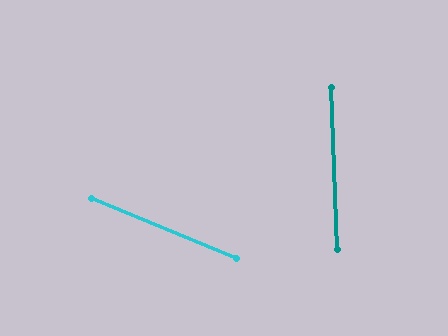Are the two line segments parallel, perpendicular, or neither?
Neither parallel nor perpendicular — they differ by about 65°.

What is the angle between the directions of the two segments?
Approximately 65 degrees.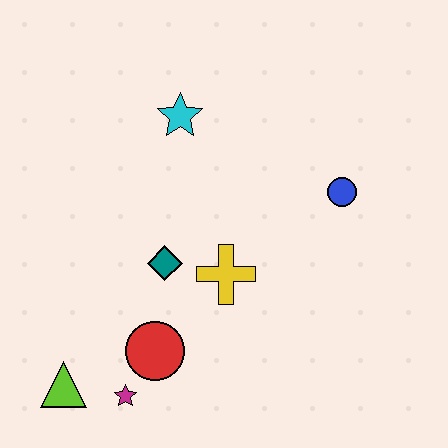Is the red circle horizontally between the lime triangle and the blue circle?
Yes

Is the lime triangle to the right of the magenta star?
No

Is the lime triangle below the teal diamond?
Yes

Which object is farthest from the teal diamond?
The blue circle is farthest from the teal diamond.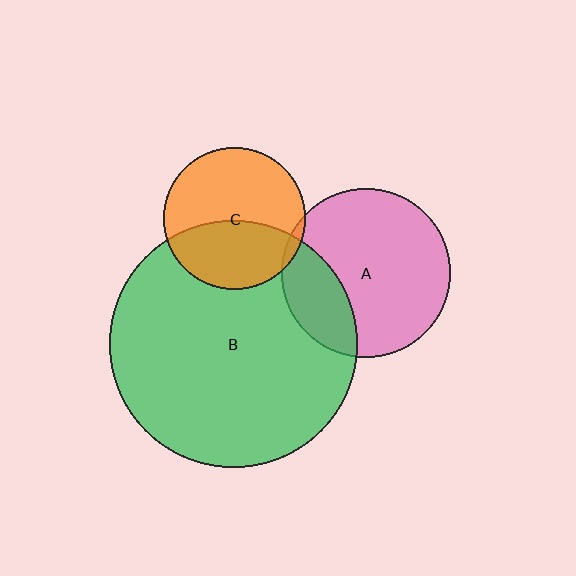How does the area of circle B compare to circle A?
Approximately 2.1 times.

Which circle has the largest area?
Circle B (green).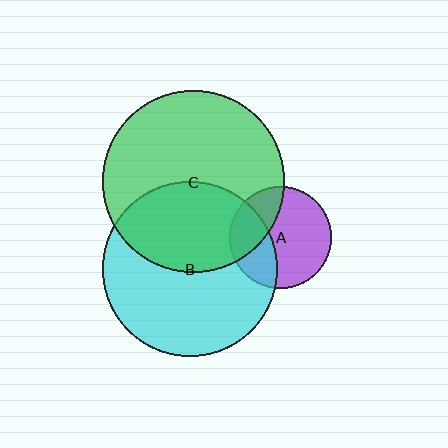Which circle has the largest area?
Circle C (green).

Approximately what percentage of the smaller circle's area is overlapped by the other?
Approximately 30%.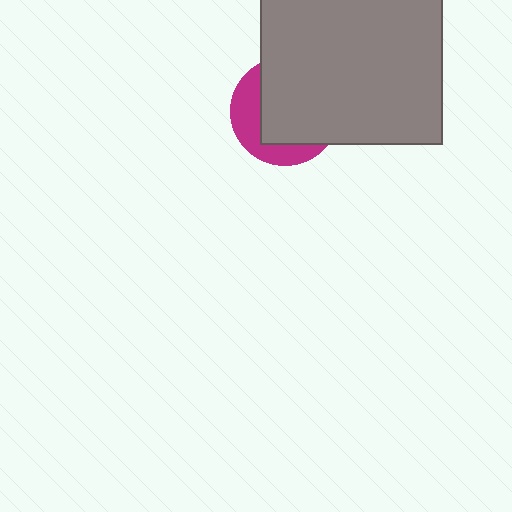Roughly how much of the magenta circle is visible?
A small part of it is visible (roughly 33%).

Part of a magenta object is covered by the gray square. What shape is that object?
It is a circle.